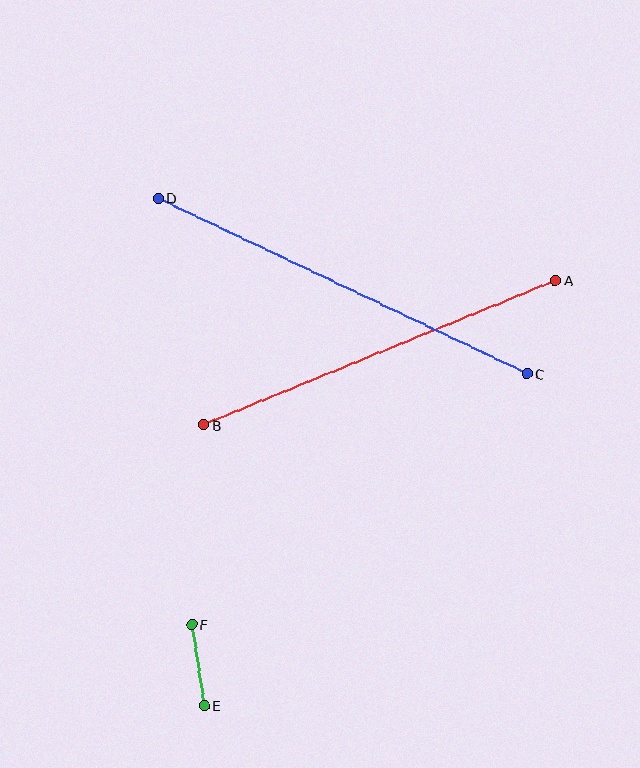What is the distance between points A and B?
The distance is approximately 380 pixels.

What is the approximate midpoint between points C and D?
The midpoint is at approximately (342, 286) pixels.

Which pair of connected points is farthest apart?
Points C and D are farthest apart.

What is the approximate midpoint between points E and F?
The midpoint is at approximately (198, 665) pixels.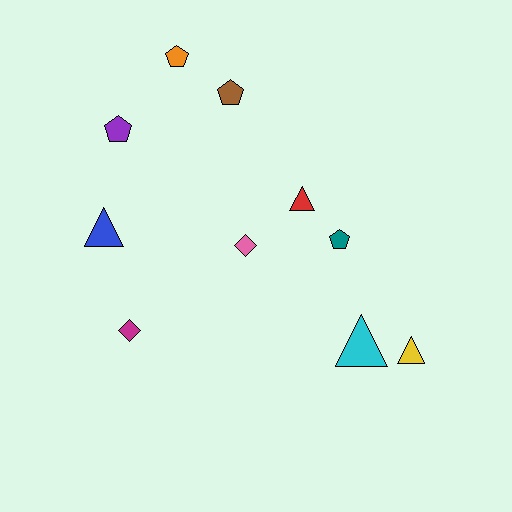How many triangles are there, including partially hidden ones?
There are 4 triangles.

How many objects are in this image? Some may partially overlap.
There are 10 objects.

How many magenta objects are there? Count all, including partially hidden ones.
There is 1 magenta object.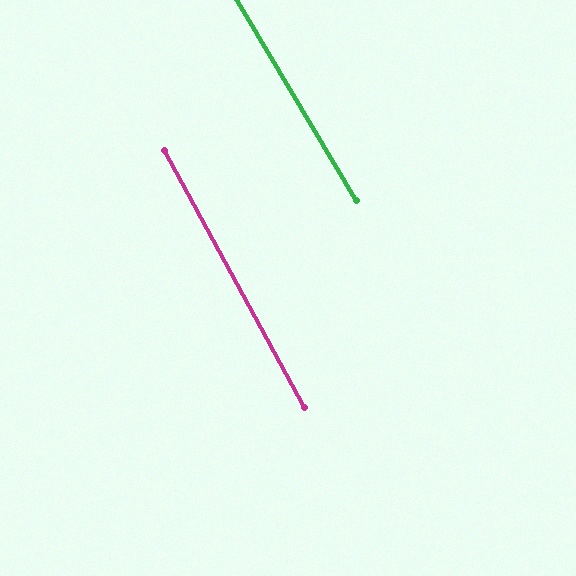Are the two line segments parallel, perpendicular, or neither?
Parallel — their directions differ by only 2.0°.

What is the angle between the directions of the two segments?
Approximately 2 degrees.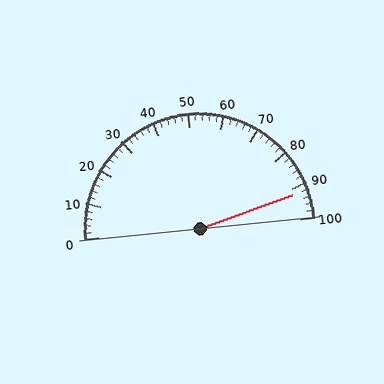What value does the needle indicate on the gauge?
The needle indicates approximately 92.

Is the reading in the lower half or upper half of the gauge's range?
The reading is in the upper half of the range (0 to 100).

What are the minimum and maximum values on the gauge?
The gauge ranges from 0 to 100.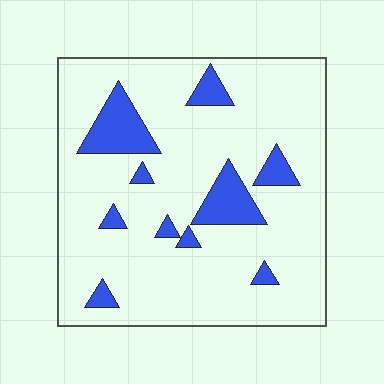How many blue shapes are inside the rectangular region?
10.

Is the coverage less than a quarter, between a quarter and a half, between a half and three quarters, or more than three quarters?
Less than a quarter.